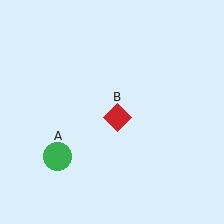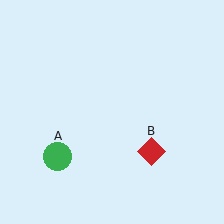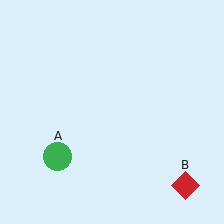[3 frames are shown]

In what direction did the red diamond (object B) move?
The red diamond (object B) moved down and to the right.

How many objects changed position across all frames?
1 object changed position: red diamond (object B).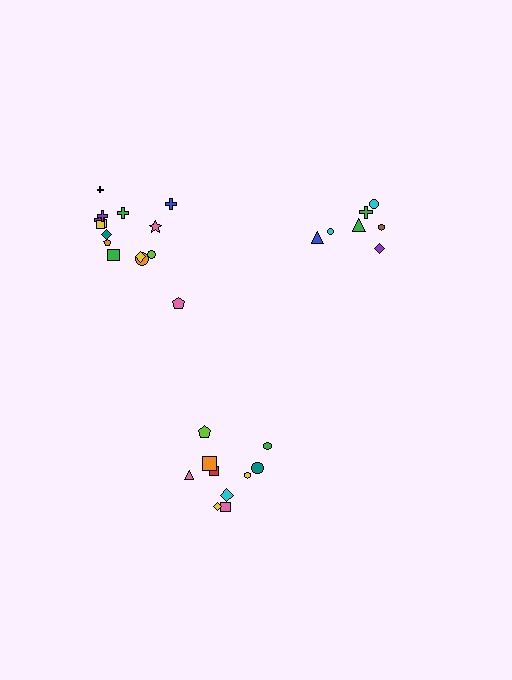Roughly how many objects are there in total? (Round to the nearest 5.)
Roughly 30 objects in total.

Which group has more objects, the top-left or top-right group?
The top-left group.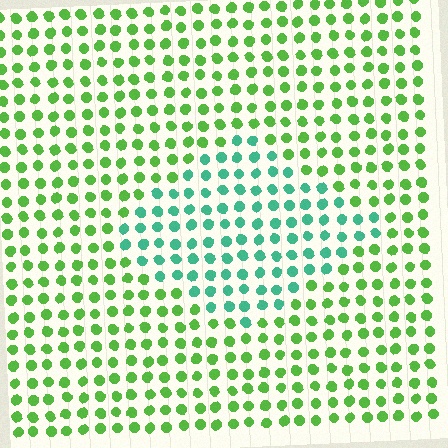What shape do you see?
I see a diamond.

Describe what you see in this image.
The image is filled with small lime elements in a uniform arrangement. A diamond-shaped region is visible where the elements are tinted to a slightly different hue, forming a subtle color boundary.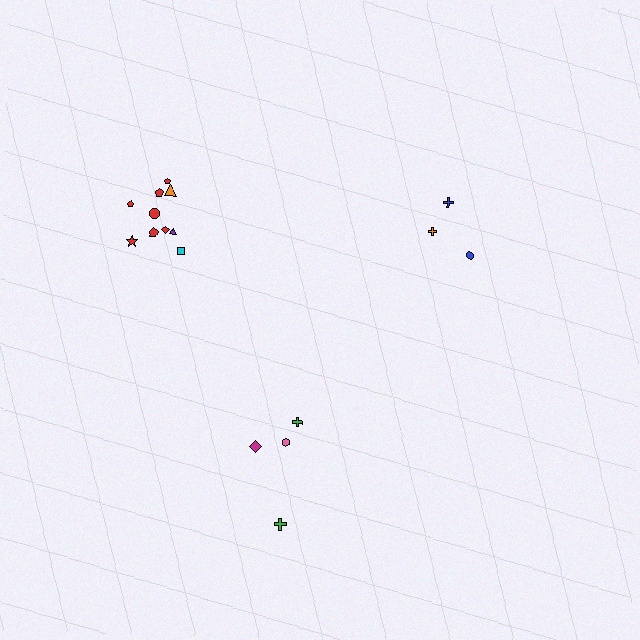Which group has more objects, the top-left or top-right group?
The top-left group.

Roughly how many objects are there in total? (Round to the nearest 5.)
Roughly 15 objects in total.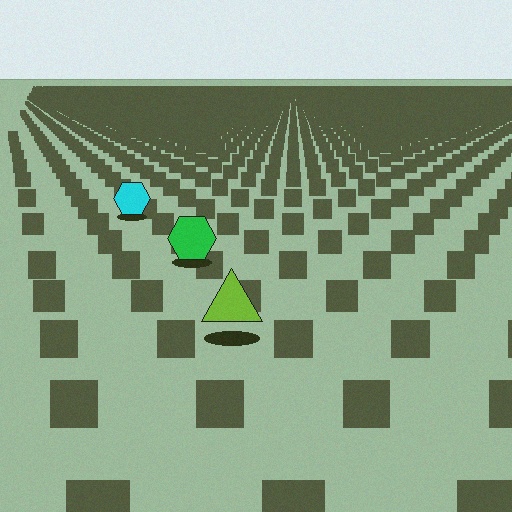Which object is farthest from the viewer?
The cyan hexagon is farthest from the viewer. It appears smaller and the ground texture around it is denser.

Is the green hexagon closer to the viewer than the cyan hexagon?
Yes. The green hexagon is closer — you can tell from the texture gradient: the ground texture is coarser near it.